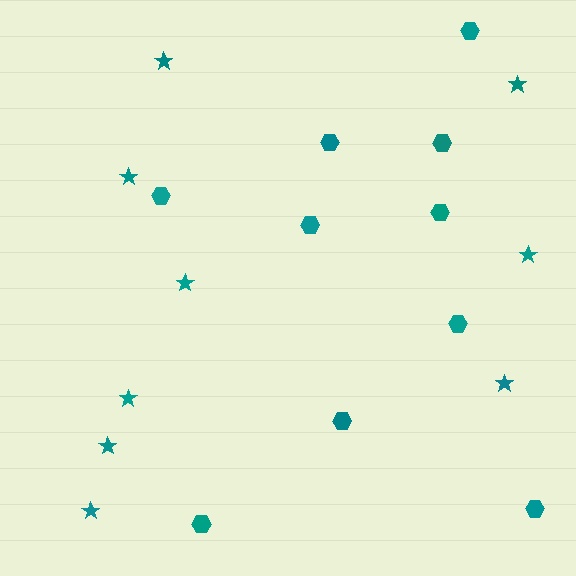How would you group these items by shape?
There are 2 groups: one group of stars (9) and one group of hexagons (10).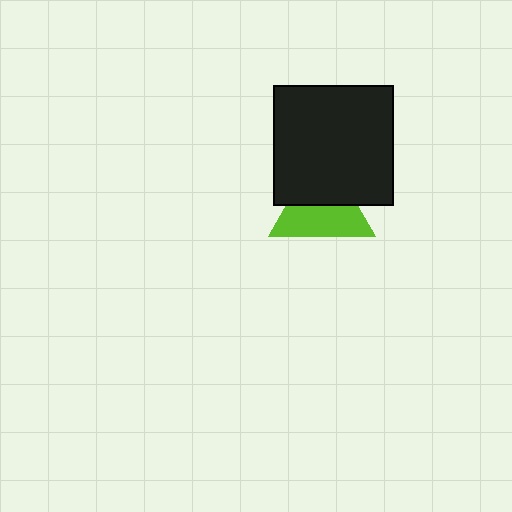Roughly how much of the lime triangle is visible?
About half of it is visible (roughly 56%).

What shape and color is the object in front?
The object in front is a black square.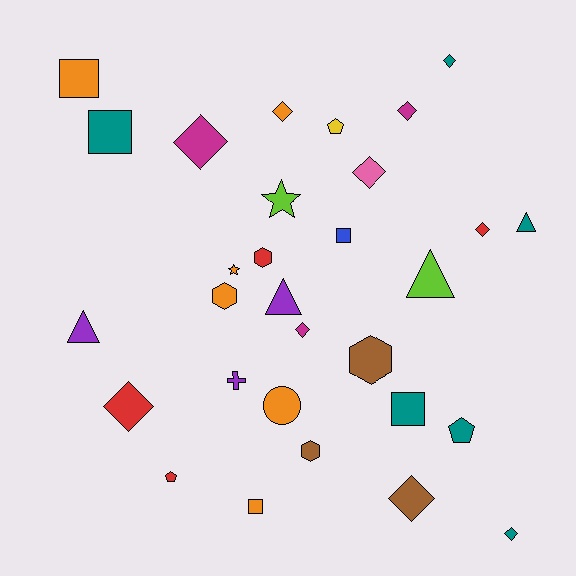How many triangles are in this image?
There are 4 triangles.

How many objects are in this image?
There are 30 objects.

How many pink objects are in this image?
There is 1 pink object.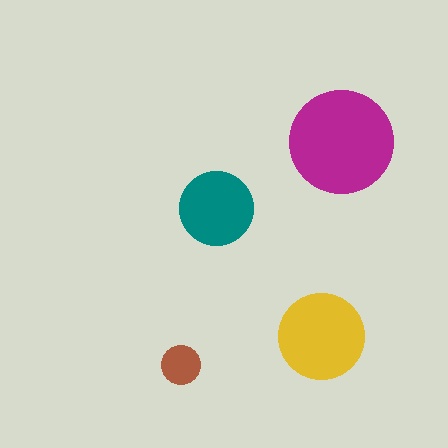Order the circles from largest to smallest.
the magenta one, the yellow one, the teal one, the brown one.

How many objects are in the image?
There are 4 objects in the image.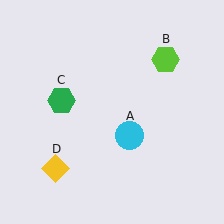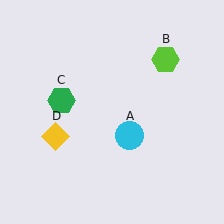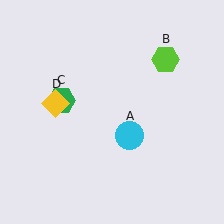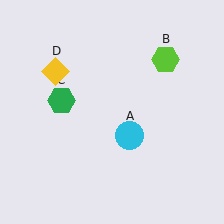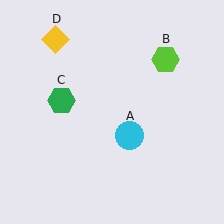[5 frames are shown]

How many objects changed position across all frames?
1 object changed position: yellow diamond (object D).